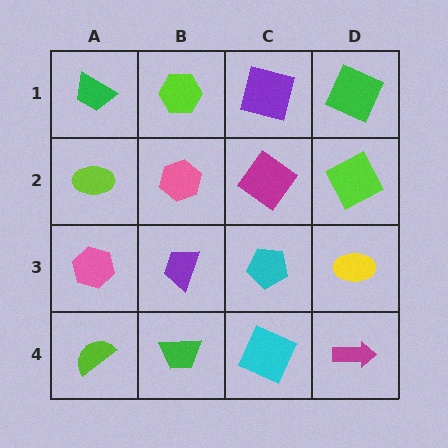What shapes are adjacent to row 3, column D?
A lime square (row 2, column D), a magenta arrow (row 4, column D), a cyan pentagon (row 3, column C).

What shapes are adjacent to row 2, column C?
A purple square (row 1, column C), a cyan pentagon (row 3, column C), a pink hexagon (row 2, column B), a lime square (row 2, column D).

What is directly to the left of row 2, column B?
A lime ellipse.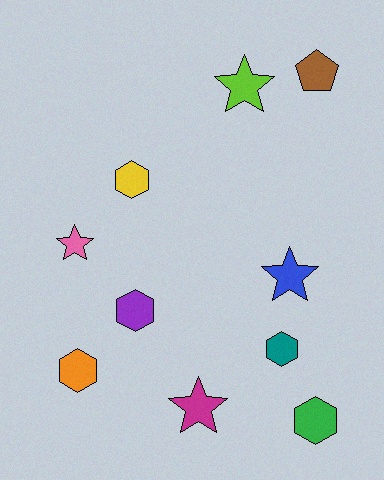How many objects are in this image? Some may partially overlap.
There are 10 objects.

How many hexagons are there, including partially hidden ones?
There are 5 hexagons.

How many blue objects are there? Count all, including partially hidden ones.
There is 1 blue object.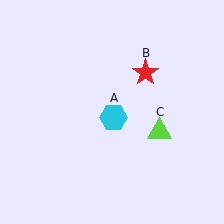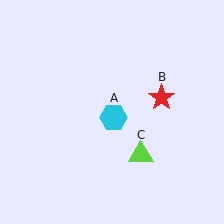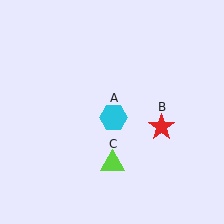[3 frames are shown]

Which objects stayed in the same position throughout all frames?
Cyan hexagon (object A) remained stationary.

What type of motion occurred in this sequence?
The red star (object B), lime triangle (object C) rotated clockwise around the center of the scene.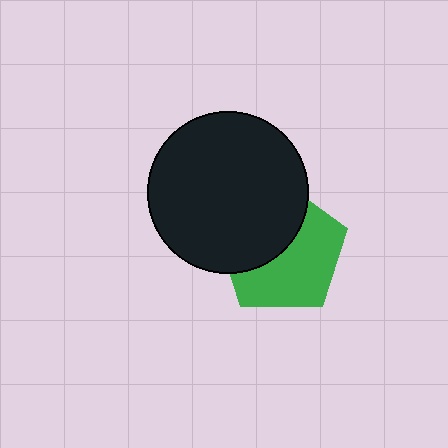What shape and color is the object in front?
The object in front is a black circle.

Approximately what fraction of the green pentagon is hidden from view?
Roughly 44% of the green pentagon is hidden behind the black circle.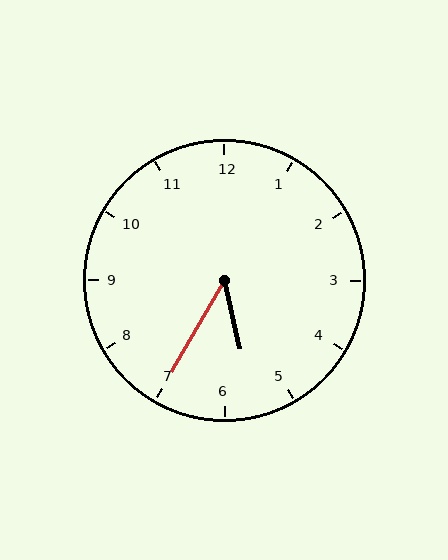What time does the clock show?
5:35.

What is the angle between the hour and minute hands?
Approximately 42 degrees.